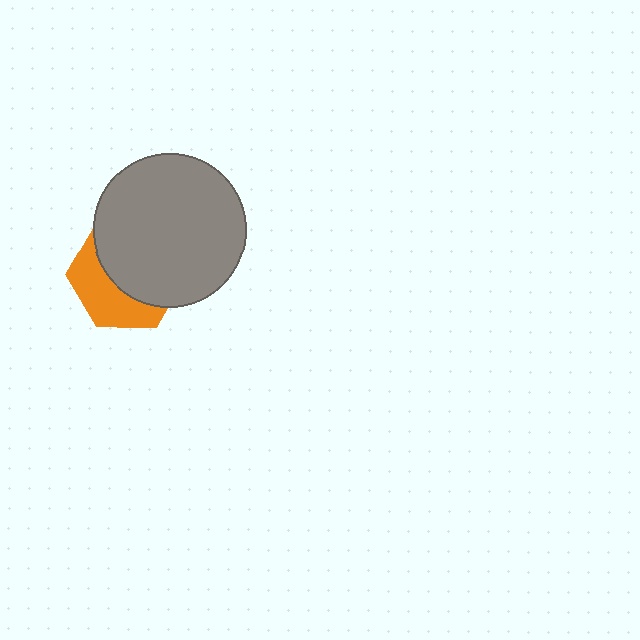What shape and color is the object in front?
The object in front is a gray circle.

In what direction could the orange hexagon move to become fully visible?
The orange hexagon could move toward the lower-left. That would shift it out from behind the gray circle entirely.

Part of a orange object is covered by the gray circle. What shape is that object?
It is a hexagon.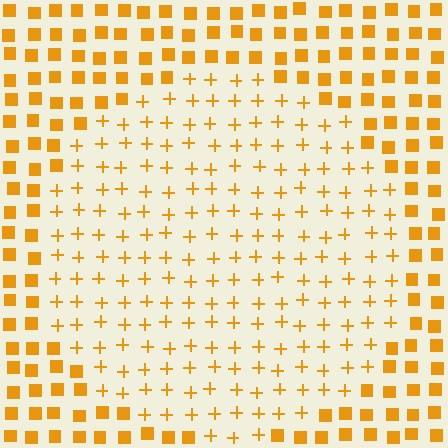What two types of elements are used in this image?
The image uses plus signs inside the circle region and squares outside it.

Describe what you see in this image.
The image is filled with small orange elements arranged in a uniform grid. A circle-shaped region contains plus signs, while the surrounding area contains squares. The boundary is defined purely by the change in element shape.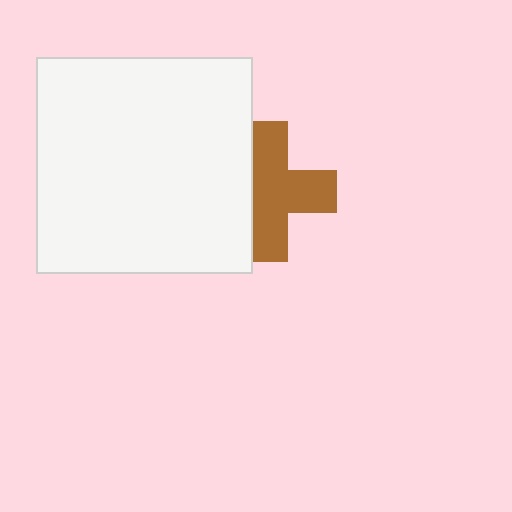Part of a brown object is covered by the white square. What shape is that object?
It is a cross.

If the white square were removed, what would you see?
You would see the complete brown cross.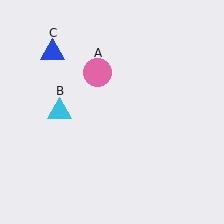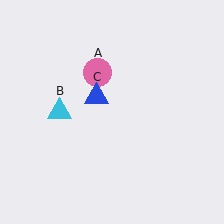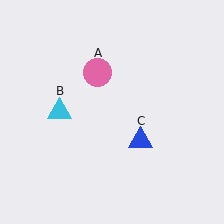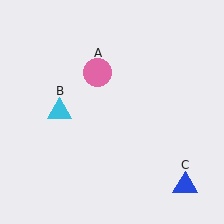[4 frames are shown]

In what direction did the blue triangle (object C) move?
The blue triangle (object C) moved down and to the right.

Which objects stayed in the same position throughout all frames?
Pink circle (object A) and cyan triangle (object B) remained stationary.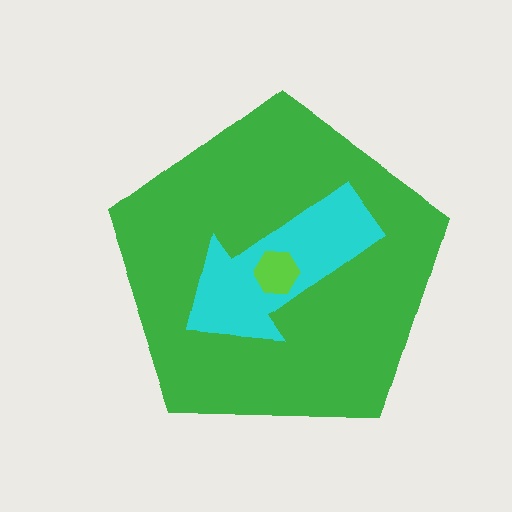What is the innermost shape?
The lime hexagon.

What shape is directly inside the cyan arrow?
The lime hexagon.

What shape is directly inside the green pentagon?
The cyan arrow.